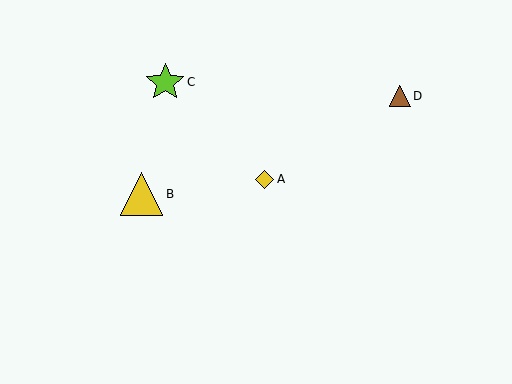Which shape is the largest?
The yellow triangle (labeled B) is the largest.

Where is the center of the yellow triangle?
The center of the yellow triangle is at (142, 194).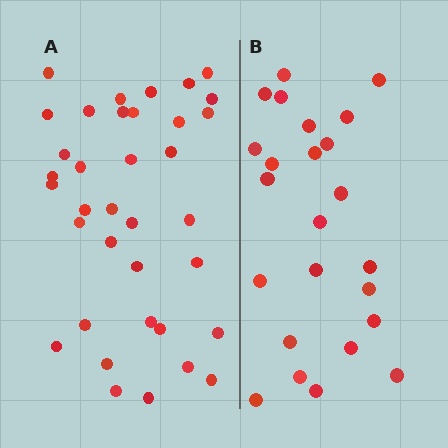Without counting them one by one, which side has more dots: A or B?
Region A (the left region) has more dots.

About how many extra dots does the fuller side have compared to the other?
Region A has roughly 12 or so more dots than region B.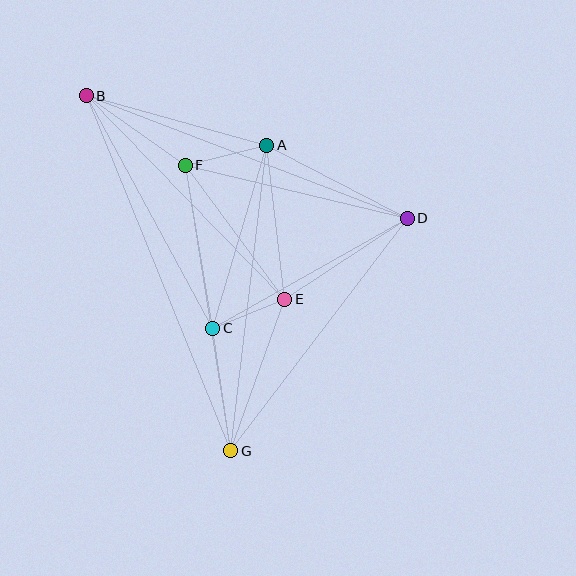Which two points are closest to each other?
Points C and E are closest to each other.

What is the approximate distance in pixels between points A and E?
The distance between A and E is approximately 155 pixels.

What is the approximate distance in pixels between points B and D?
The distance between B and D is approximately 344 pixels.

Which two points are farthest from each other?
Points B and G are farthest from each other.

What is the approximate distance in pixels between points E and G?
The distance between E and G is approximately 161 pixels.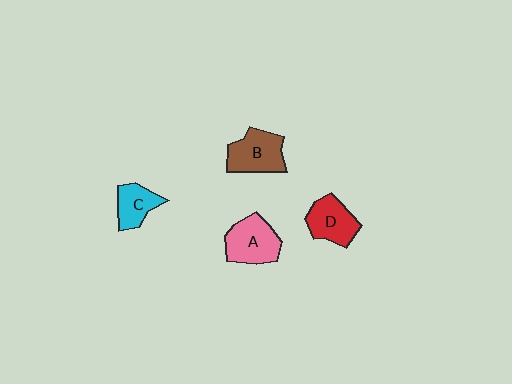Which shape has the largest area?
Shape A (pink).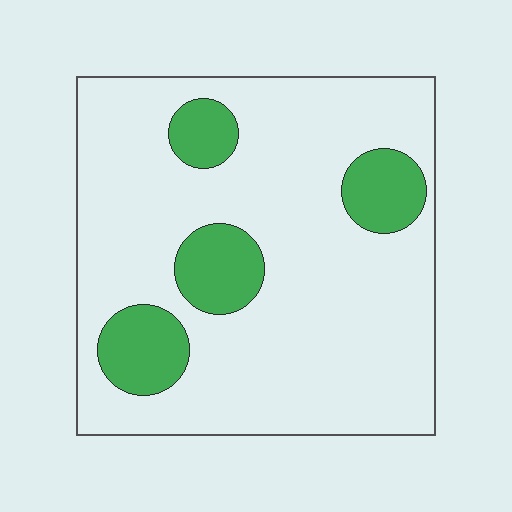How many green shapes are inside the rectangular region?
4.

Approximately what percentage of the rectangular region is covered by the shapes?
Approximately 20%.